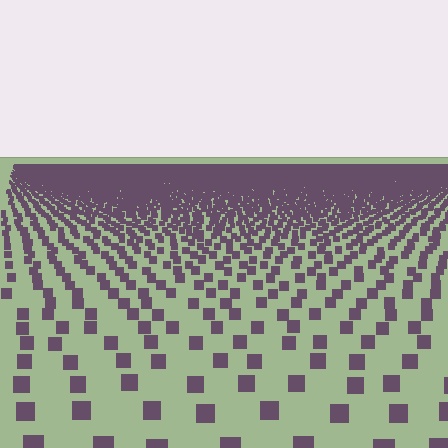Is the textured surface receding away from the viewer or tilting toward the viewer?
The surface is receding away from the viewer. Texture elements get smaller and denser toward the top.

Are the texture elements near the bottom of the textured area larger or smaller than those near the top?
Larger. Near the bottom, elements are closer to the viewer and appear at a bigger on-screen size.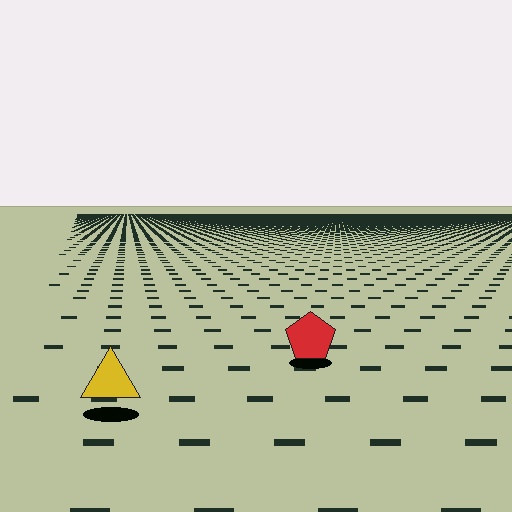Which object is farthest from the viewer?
The red pentagon is farthest from the viewer. It appears smaller and the ground texture around it is denser.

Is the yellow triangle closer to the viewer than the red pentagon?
Yes. The yellow triangle is closer — you can tell from the texture gradient: the ground texture is coarser near it.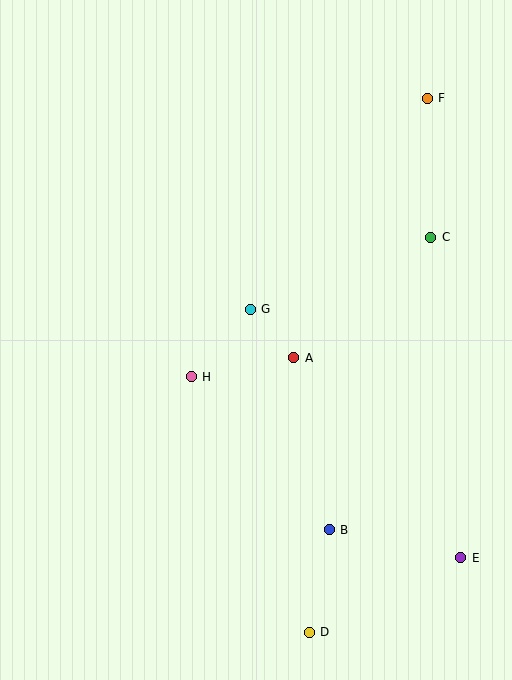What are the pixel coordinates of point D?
Point D is at (309, 632).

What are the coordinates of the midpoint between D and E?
The midpoint between D and E is at (385, 595).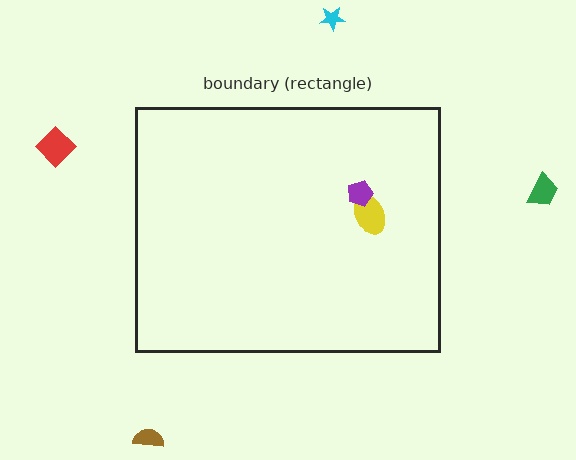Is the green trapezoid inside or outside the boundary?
Outside.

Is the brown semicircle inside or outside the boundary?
Outside.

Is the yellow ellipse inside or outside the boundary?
Inside.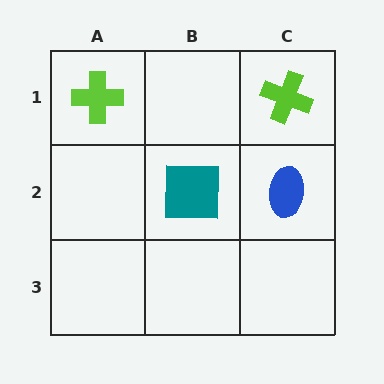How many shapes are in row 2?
2 shapes.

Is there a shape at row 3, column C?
No, that cell is empty.